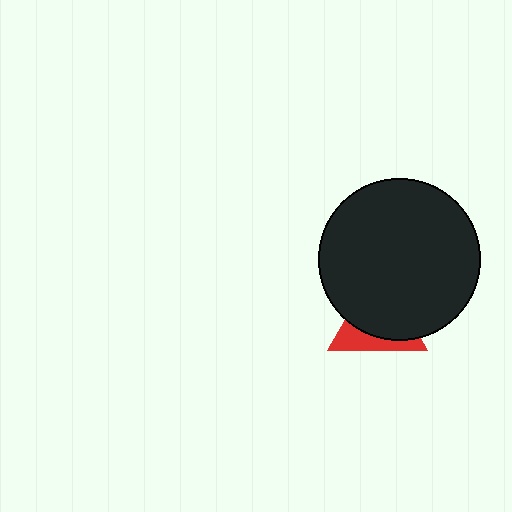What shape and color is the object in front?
The object in front is a black circle.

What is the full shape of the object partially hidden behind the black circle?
The partially hidden object is a red triangle.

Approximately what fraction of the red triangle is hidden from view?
Roughly 66% of the red triangle is hidden behind the black circle.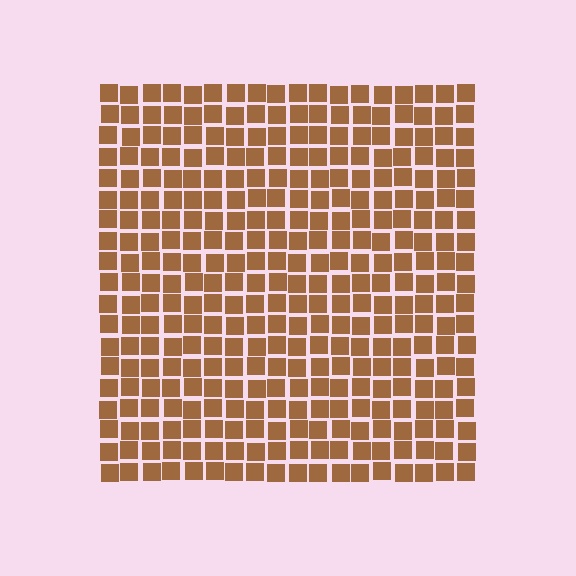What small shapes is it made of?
It is made of small squares.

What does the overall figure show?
The overall figure shows a square.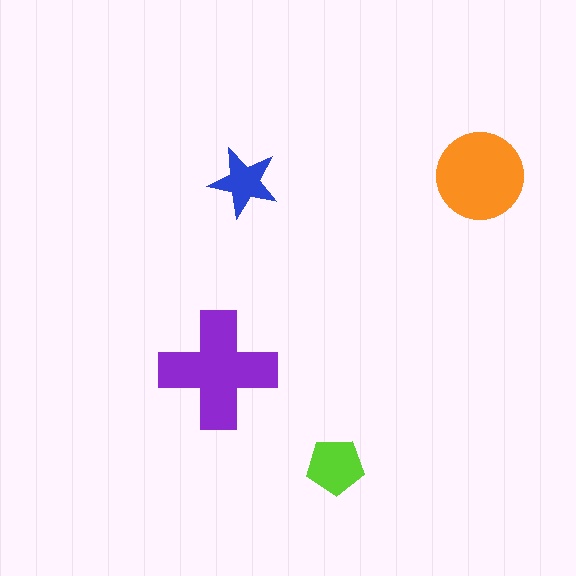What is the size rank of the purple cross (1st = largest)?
1st.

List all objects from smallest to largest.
The blue star, the lime pentagon, the orange circle, the purple cross.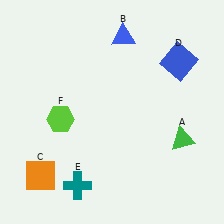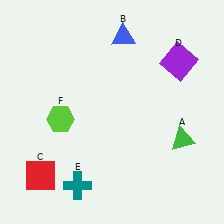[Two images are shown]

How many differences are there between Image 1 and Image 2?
There are 2 differences between the two images.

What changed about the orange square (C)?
In Image 1, C is orange. In Image 2, it changed to red.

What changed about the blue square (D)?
In Image 1, D is blue. In Image 2, it changed to purple.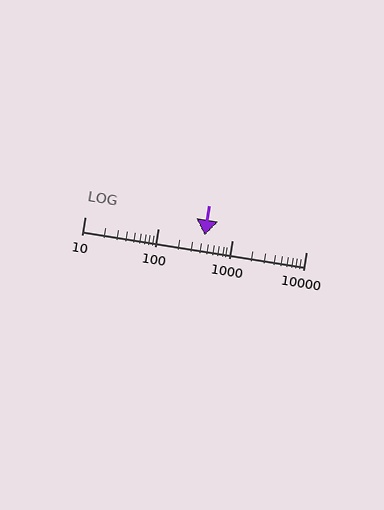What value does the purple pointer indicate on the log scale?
The pointer indicates approximately 420.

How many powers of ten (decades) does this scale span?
The scale spans 3 decades, from 10 to 10000.